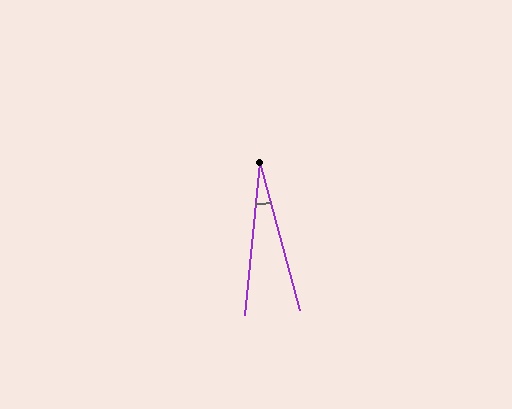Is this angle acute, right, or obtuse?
It is acute.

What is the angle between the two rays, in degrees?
Approximately 21 degrees.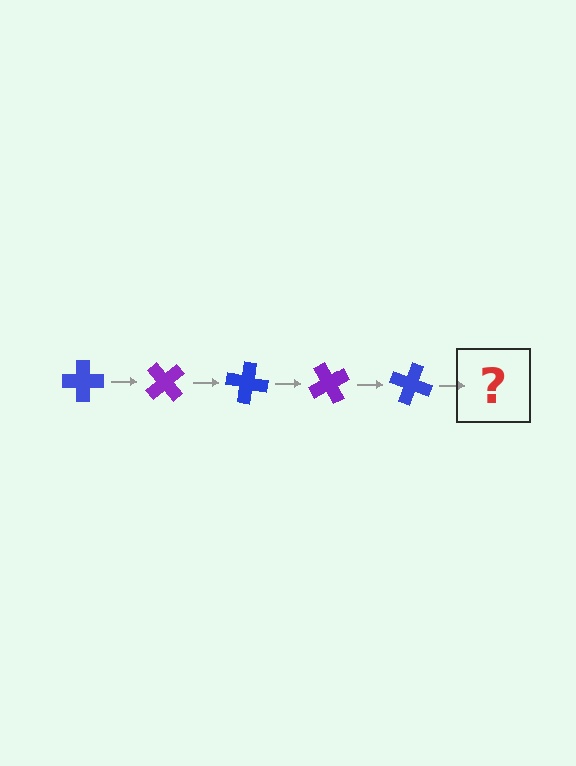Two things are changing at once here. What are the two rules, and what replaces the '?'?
The two rules are that it rotates 50 degrees each step and the color cycles through blue and purple. The '?' should be a purple cross, rotated 250 degrees from the start.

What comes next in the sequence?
The next element should be a purple cross, rotated 250 degrees from the start.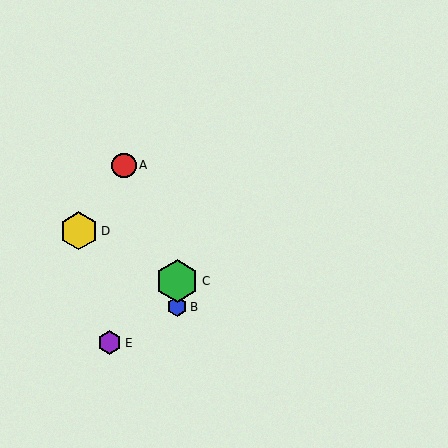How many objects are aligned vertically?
2 objects (B, C) are aligned vertically.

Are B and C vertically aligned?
Yes, both are at x≈177.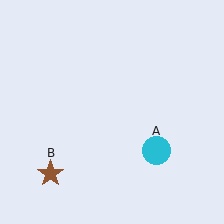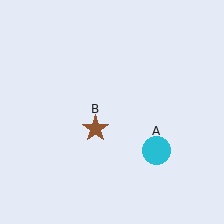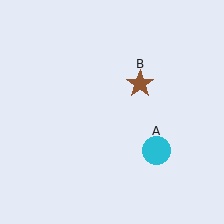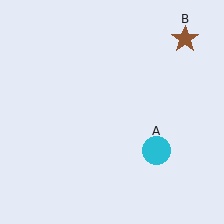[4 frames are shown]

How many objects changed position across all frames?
1 object changed position: brown star (object B).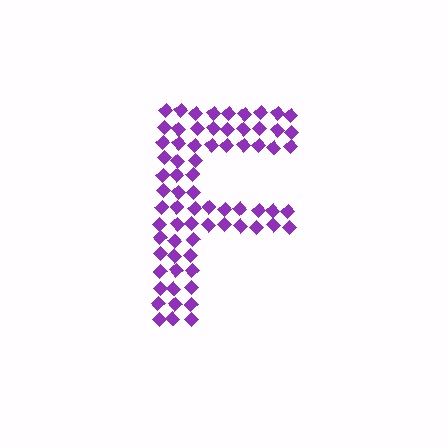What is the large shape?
The large shape is the letter F.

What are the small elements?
The small elements are diamonds.